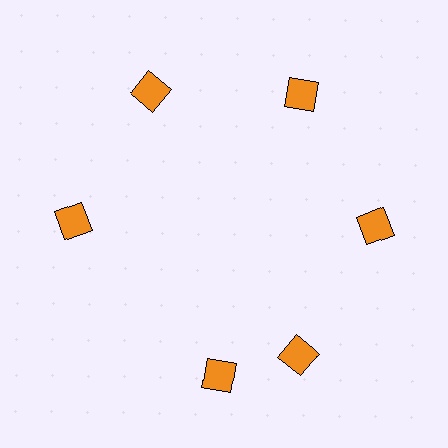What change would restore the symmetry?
The symmetry would be restored by rotating it back into even spacing with its neighbors so that all 6 diamonds sit at equal angles and equal distance from the center.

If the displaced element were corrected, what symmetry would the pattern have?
It would have 6-fold rotational symmetry — the pattern would map onto itself every 60 degrees.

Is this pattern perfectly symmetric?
No. The 6 orange diamonds are arranged in a ring, but one element near the 7 o'clock position is rotated out of alignment along the ring, breaking the 6-fold rotational symmetry.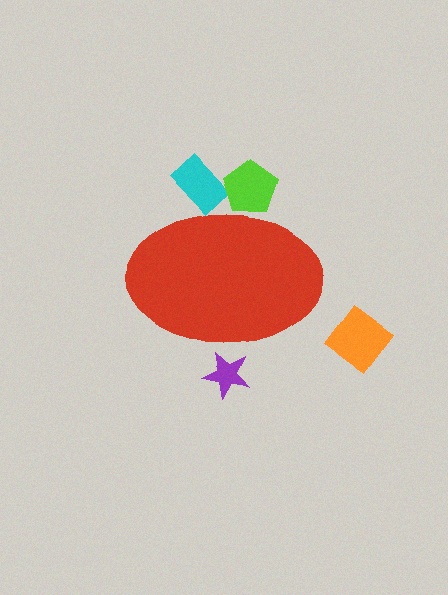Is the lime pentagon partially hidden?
Yes, the lime pentagon is partially hidden behind the red ellipse.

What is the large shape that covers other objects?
A red ellipse.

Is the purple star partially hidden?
Yes, the purple star is partially hidden behind the red ellipse.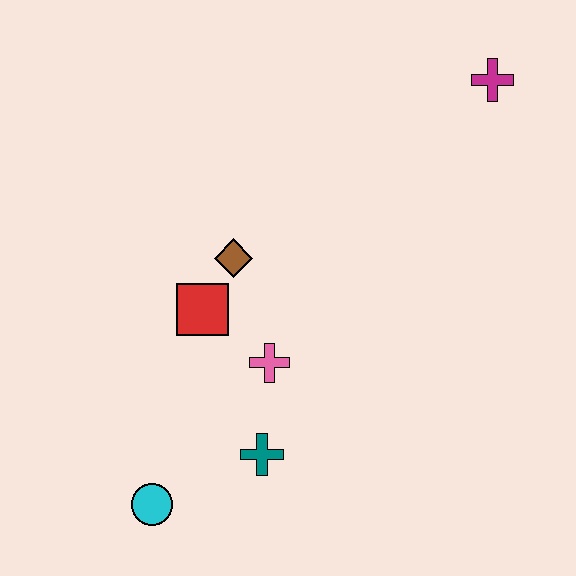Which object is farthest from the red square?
The magenta cross is farthest from the red square.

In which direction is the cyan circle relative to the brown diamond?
The cyan circle is below the brown diamond.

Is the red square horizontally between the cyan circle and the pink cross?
Yes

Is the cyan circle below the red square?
Yes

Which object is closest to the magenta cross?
The brown diamond is closest to the magenta cross.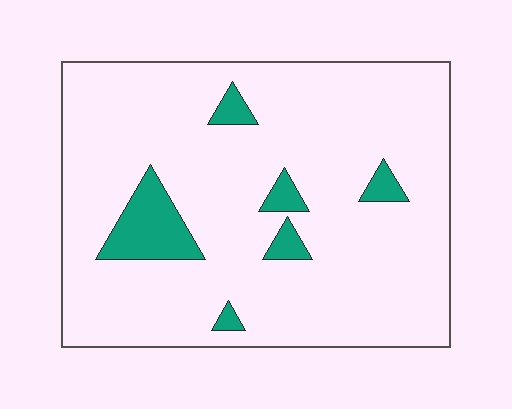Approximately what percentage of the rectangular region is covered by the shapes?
Approximately 10%.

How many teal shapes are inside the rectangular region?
6.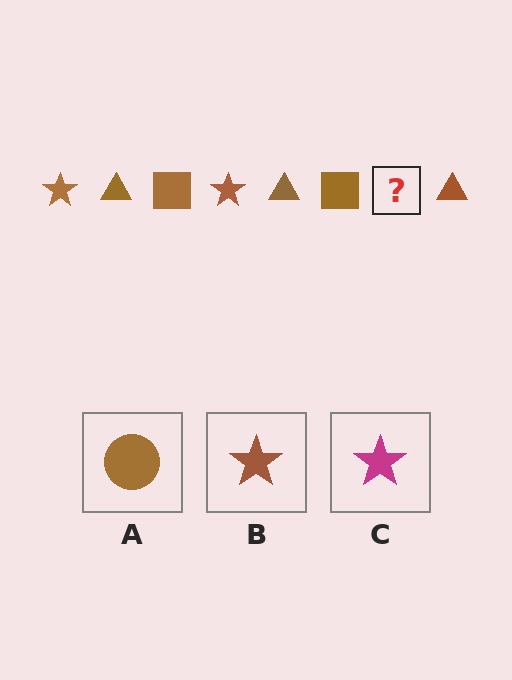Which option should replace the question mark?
Option B.